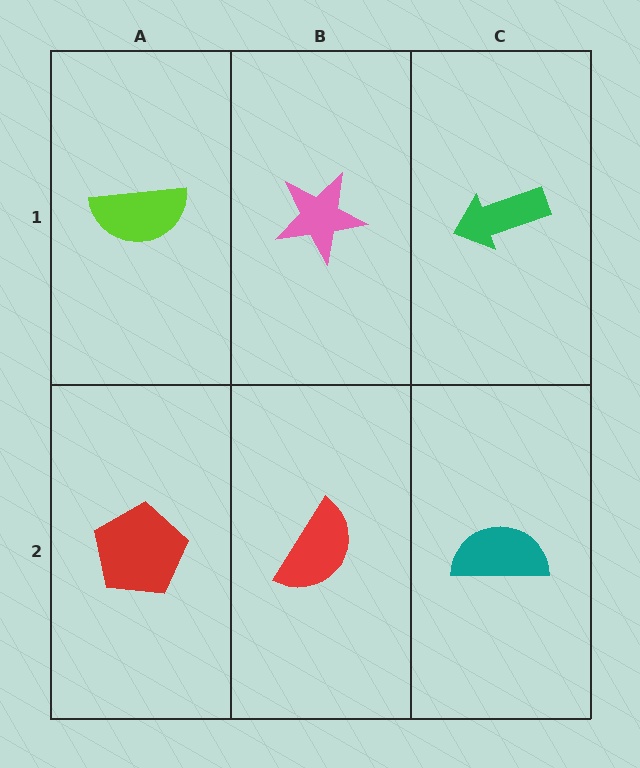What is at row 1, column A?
A lime semicircle.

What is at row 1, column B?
A pink star.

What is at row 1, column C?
A green arrow.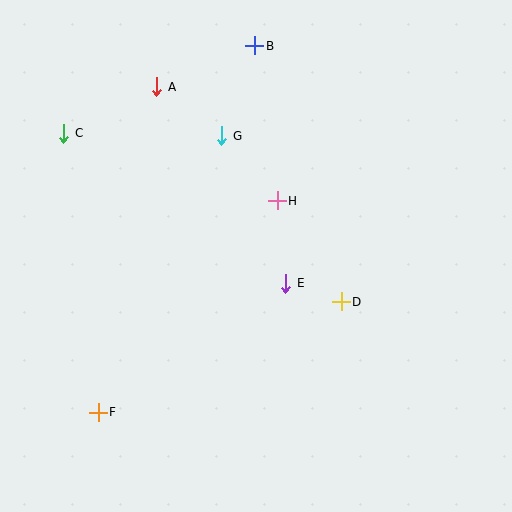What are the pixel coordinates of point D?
Point D is at (341, 302).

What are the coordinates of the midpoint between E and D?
The midpoint between E and D is at (313, 293).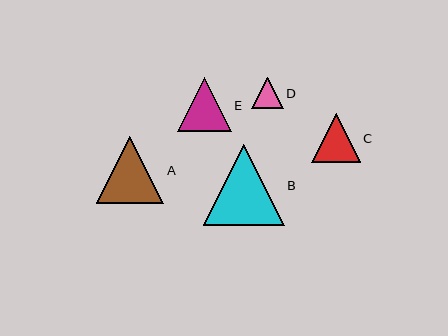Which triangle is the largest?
Triangle B is the largest with a size of approximately 81 pixels.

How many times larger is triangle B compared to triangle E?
Triangle B is approximately 1.5 times the size of triangle E.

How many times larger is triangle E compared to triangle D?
Triangle E is approximately 1.7 times the size of triangle D.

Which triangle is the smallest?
Triangle D is the smallest with a size of approximately 32 pixels.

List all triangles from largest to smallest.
From largest to smallest: B, A, E, C, D.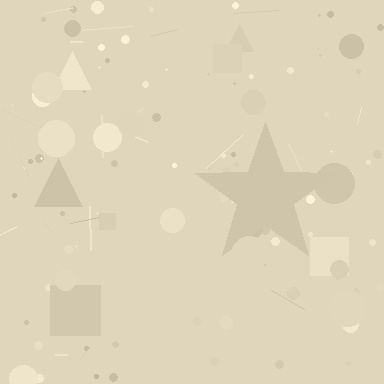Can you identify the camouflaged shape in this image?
The camouflaged shape is a star.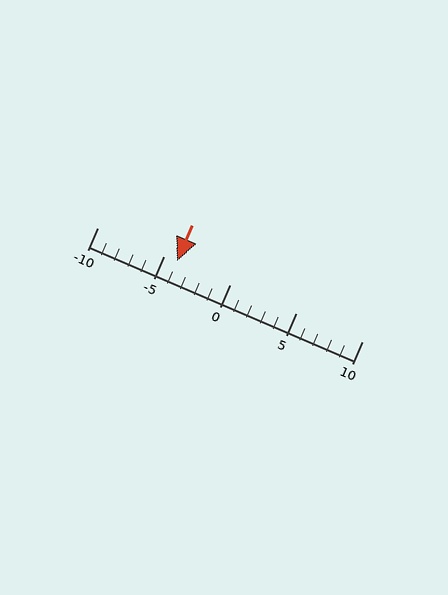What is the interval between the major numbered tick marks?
The major tick marks are spaced 5 units apart.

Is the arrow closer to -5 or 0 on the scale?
The arrow is closer to -5.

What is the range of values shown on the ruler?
The ruler shows values from -10 to 10.